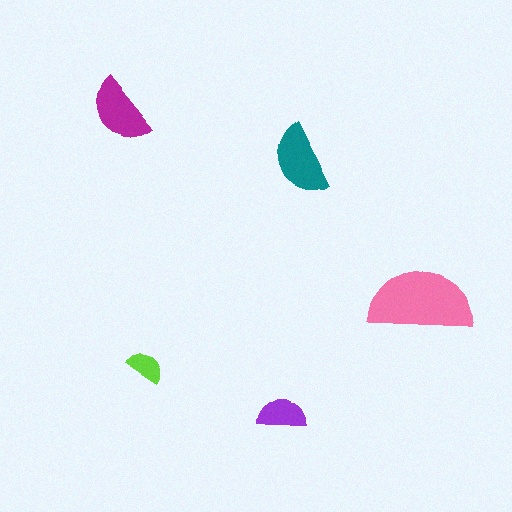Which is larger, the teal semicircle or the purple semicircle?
The teal one.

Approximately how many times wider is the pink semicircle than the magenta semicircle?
About 1.5 times wider.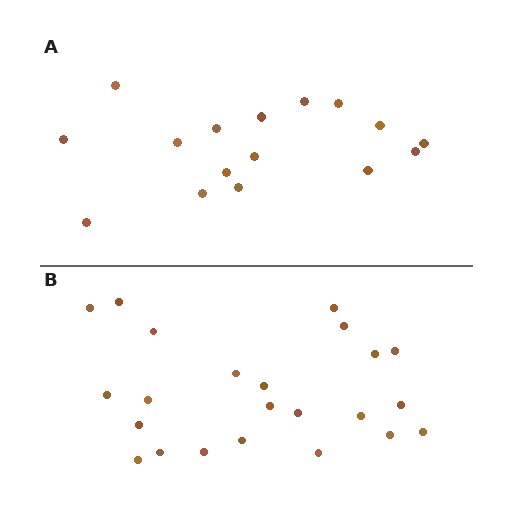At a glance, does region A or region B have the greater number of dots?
Region B (the bottom region) has more dots.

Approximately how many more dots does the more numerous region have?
Region B has roughly 8 or so more dots than region A.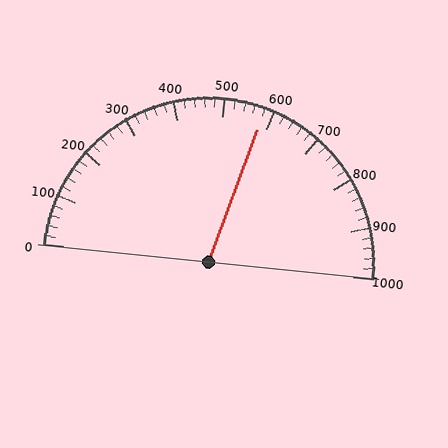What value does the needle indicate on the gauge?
The needle indicates approximately 580.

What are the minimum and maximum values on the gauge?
The gauge ranges from 0 to 1000.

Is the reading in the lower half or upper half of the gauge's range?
The reading is in the upper half of the range (0 to 1000).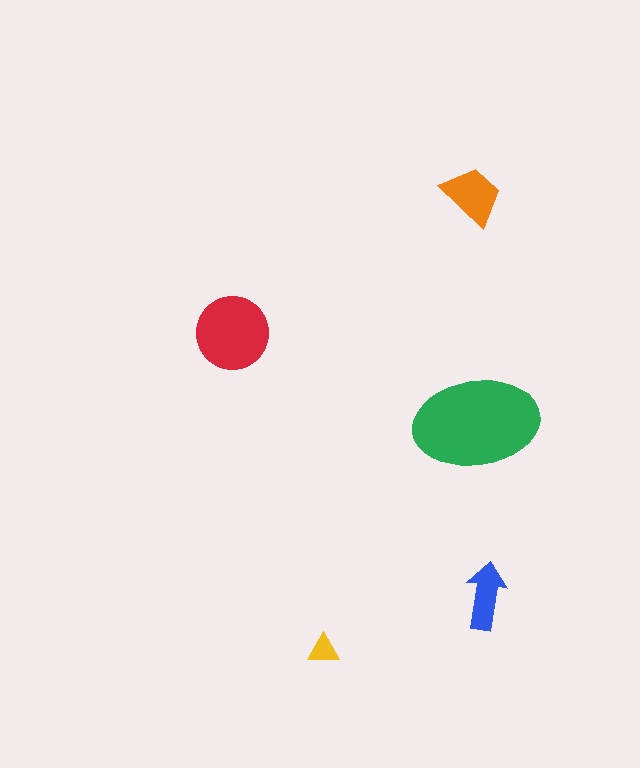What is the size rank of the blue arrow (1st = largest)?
4th.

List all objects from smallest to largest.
The yellow triangle, the blue arrow, the orange trapezoid, the red circle, the green ellipse.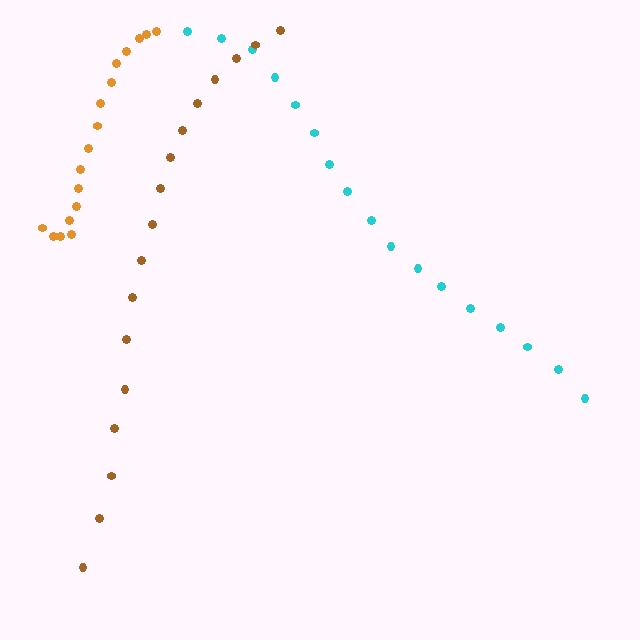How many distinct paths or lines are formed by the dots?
There are 3 distinct paths.